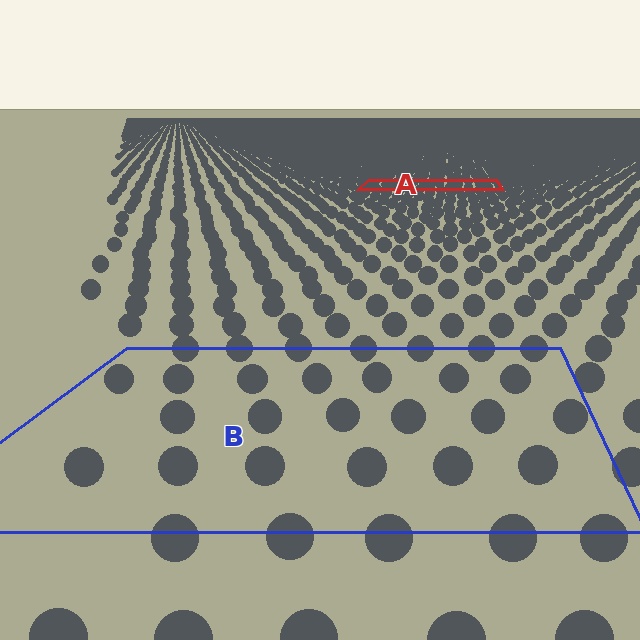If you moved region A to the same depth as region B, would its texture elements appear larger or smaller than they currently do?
They would appear larger. At a closer depth, the same texture elements are projected at a bigger on-screen size.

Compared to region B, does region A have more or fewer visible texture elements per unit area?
Region A has more texture elements per unit area — they are packed more densely because it is farther away.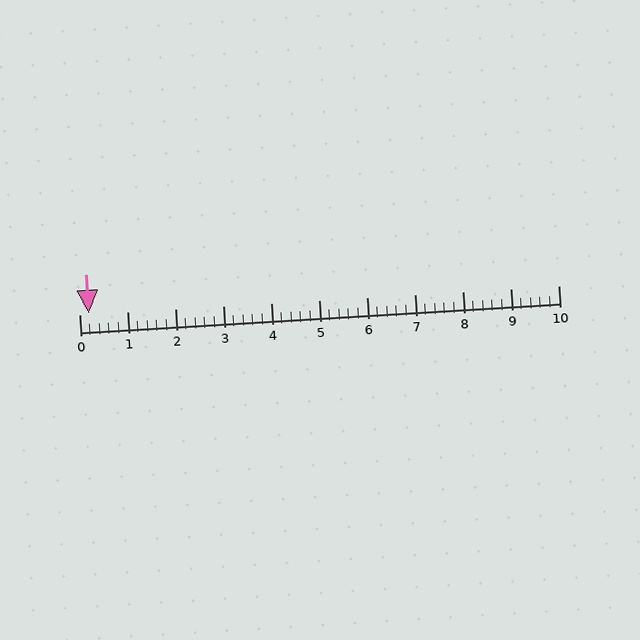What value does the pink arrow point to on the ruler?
The pink arrow points to approximately 0.2.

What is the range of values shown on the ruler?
The ruler shows values from 0 to 10.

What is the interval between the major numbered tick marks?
The major tick marks are spaced 1 units apart.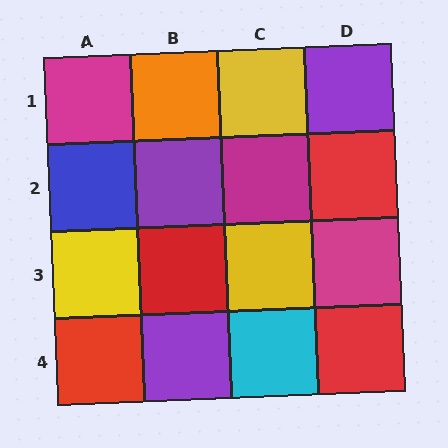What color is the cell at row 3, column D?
Magenta.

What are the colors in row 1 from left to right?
Magenta, orange, yellow, purple.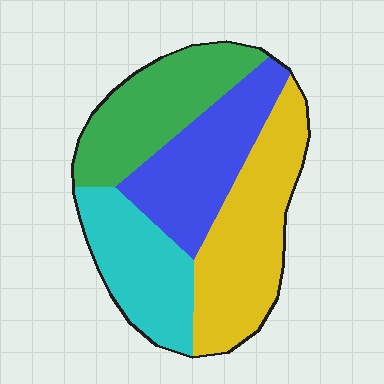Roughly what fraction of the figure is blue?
Blue covers 24% of the figure.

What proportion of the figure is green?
Green covers about 25% of the figure.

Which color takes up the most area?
Yellow, at roughly 30%.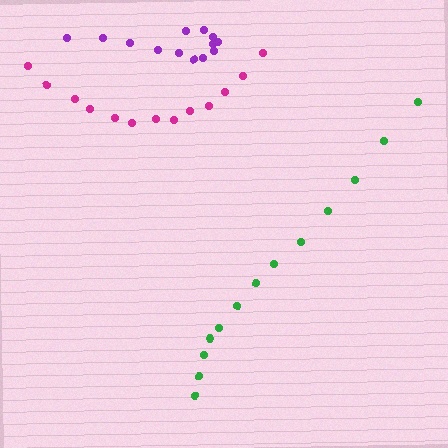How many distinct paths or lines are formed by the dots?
There are 3 distinct paths.